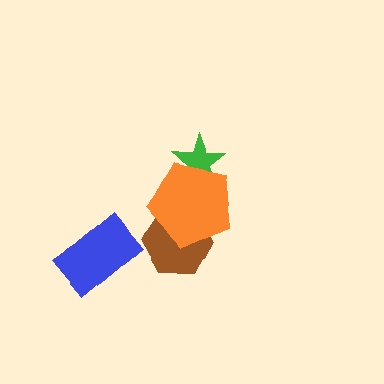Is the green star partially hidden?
Yes, it is partially covered by another shape.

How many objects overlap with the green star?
1 object overlaps with the green star.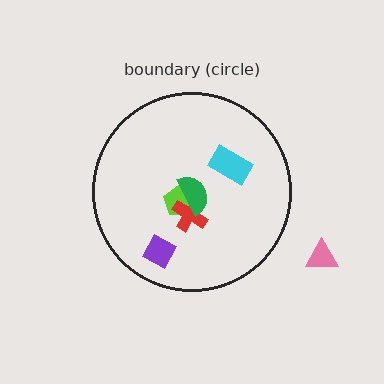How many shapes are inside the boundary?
5 inside, 1 outside.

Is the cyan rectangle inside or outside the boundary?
Inside.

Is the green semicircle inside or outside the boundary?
Inside.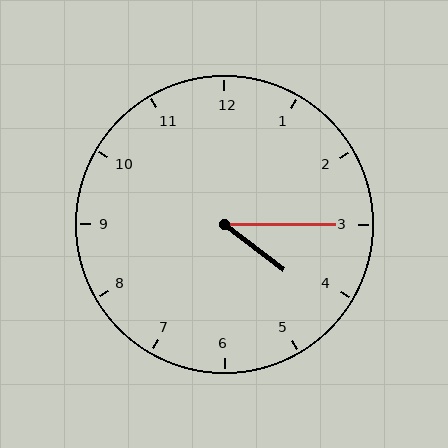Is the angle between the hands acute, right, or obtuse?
It is acute.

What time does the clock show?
4:15.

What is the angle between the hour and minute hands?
Approximately 38 degrees.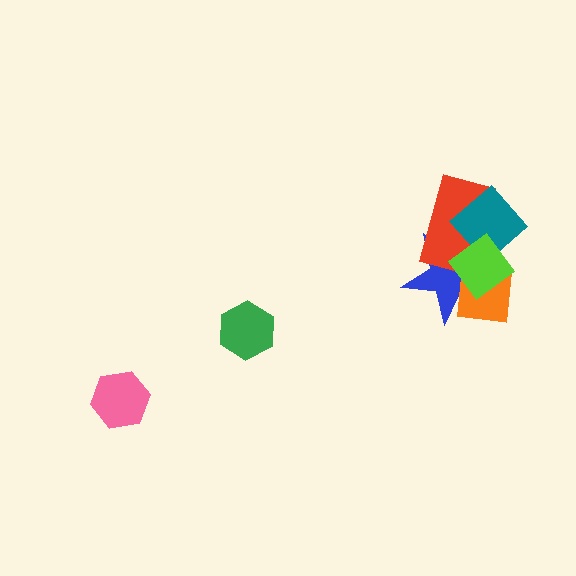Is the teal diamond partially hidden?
Yes, it is partially covered by another shape.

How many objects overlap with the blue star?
4 objects overlap with the blue star.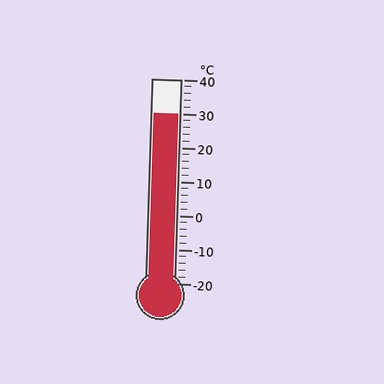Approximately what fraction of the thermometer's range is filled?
The thermometer is filled to approximately 85% of its range.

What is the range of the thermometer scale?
The thermometer scale ranges from -20°C to 40°C.